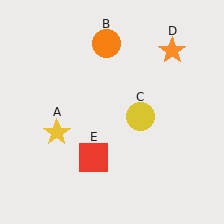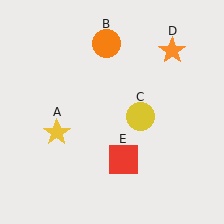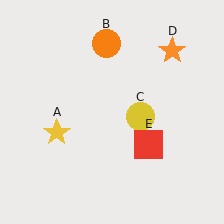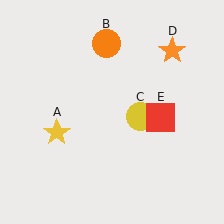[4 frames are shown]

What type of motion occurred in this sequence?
The red square (object E) rotated counterclockwise around the center of the scene.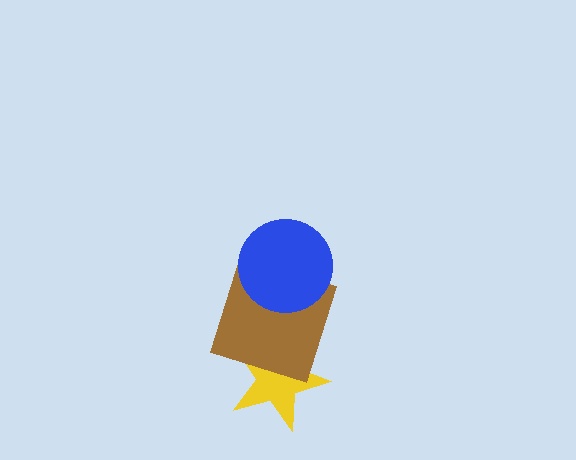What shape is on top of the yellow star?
The brown square is on top of the yellow star.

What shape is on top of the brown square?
The blue circle is on top of the brown square.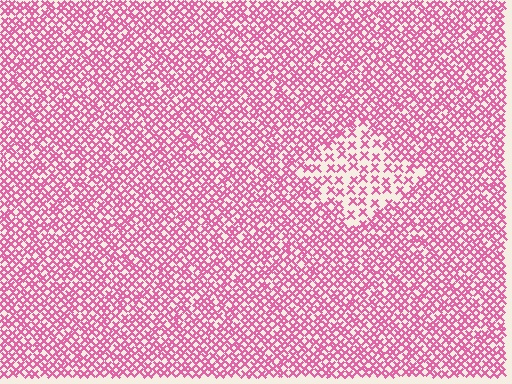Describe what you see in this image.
The image contains small pink elements arranged at two different densities. A diamond-shaped region is visible where the elements are less densely packed than the surrounding area.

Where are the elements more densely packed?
The elements are more densely packed outside the diamond boundary.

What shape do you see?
I see a diamond.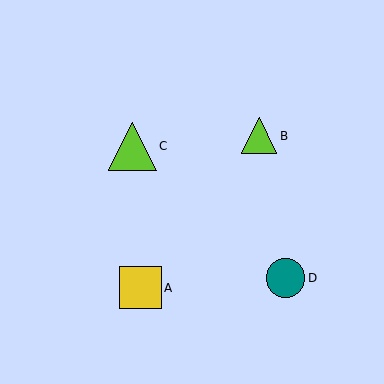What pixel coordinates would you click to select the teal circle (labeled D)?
Click at (286, 278) to select the teal circle D.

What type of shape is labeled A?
Shape A is a yellow square.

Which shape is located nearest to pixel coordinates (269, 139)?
The lime triangle (labeled B) at (259, 136) is nearest to that location.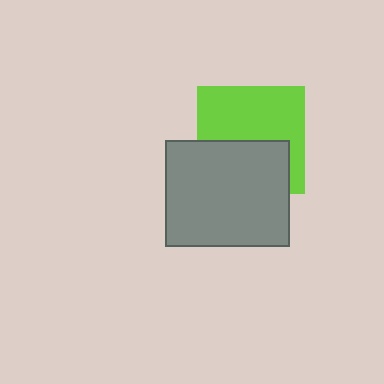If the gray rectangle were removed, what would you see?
You would see the complete lime square.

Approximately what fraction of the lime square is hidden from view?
Roughly 43% of the lime square is hidden behind the gray rectangle.